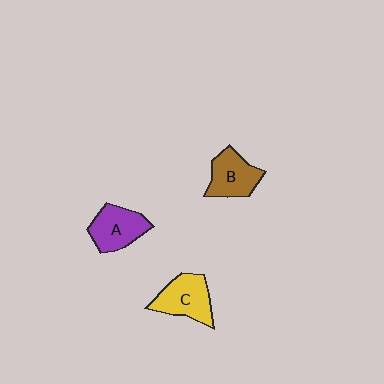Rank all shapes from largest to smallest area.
From largest to smallest: C (yellow), A (purple), B (brown).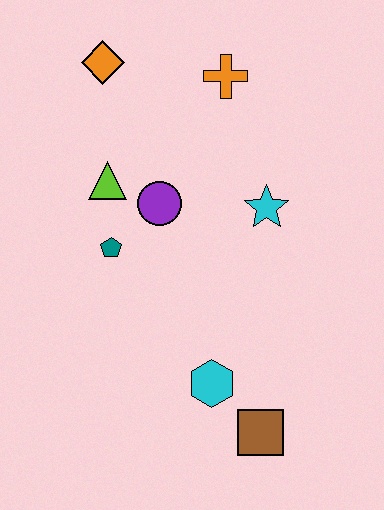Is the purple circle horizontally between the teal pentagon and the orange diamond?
No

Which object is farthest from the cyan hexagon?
The orange diamond is farthest from the cyan hexagon.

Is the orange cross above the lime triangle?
Yes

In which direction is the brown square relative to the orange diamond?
The brown square is below the orange diamond.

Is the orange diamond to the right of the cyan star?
No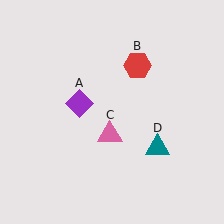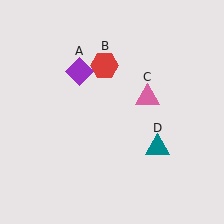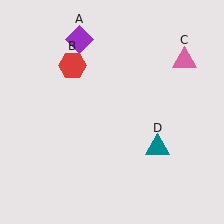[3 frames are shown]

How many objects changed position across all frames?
3 objects changed position: purple diamond (object A), red hexagon (object B), pink triangle (object C).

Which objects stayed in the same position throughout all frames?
Teal triangle (object D) remained stationary.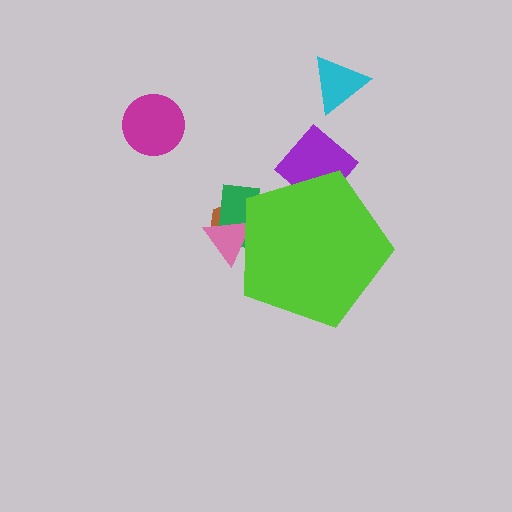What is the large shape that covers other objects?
A lime pentagon.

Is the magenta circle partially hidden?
No, the magenta circle is fully visible.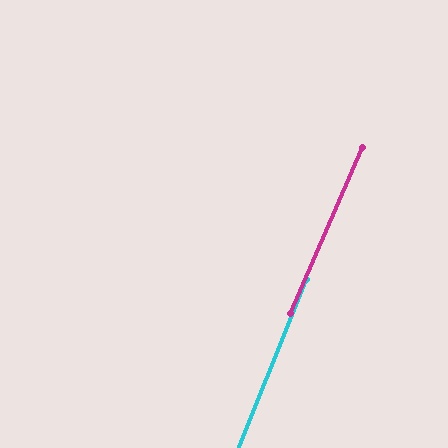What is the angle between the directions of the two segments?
Approximately 2 degrees.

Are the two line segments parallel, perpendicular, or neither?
Parallel — their directions differ by only 1.6°.